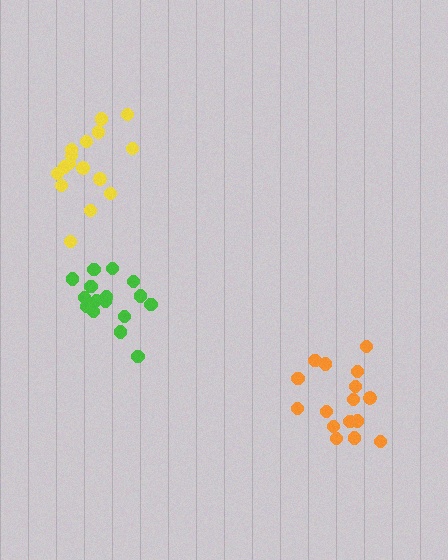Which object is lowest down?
The orange cluster is bottommost.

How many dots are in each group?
Group 1: 16 dots, Group 2: 16 dots, Group 3: 16 dots (48 total).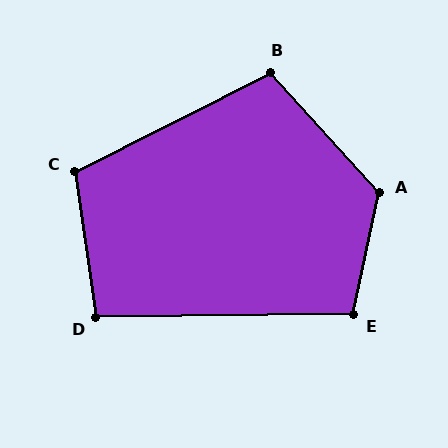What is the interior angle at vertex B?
Approximately 105 degrees (obtuse).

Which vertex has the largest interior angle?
A, at approximately 126 degrees.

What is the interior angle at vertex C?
Approximately 108 degrees (obtuse).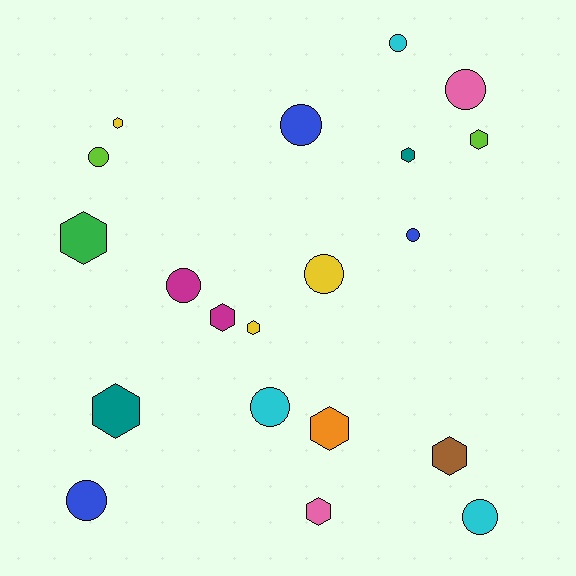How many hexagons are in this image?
There are 10 hexagons.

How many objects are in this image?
There are 20 objects.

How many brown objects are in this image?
There is 1 brown object.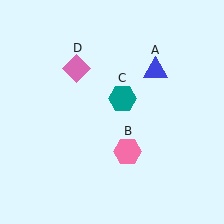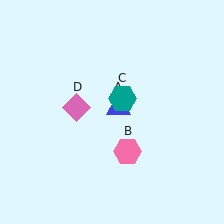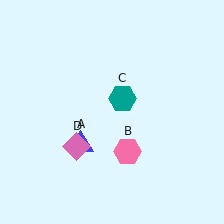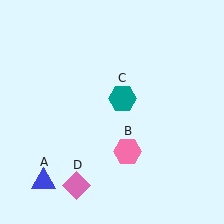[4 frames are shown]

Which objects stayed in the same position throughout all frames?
Pink hexagon (object B) and teal hexagon (object C) remained stationary.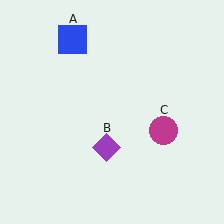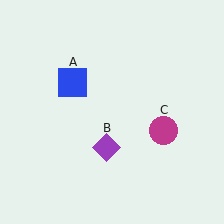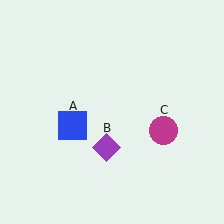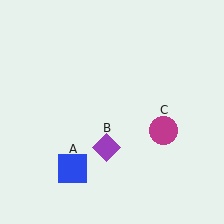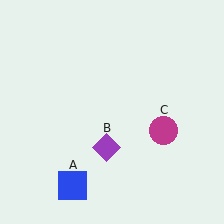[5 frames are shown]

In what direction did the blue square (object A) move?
The blue square (object A) moved down.